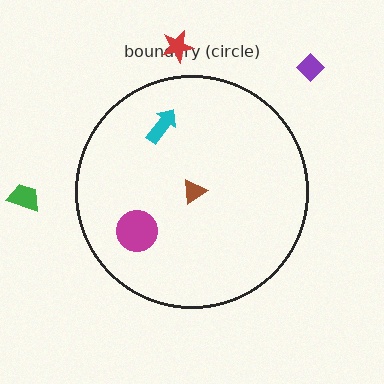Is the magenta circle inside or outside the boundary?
Inside.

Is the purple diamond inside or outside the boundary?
Outside.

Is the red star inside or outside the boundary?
Outside.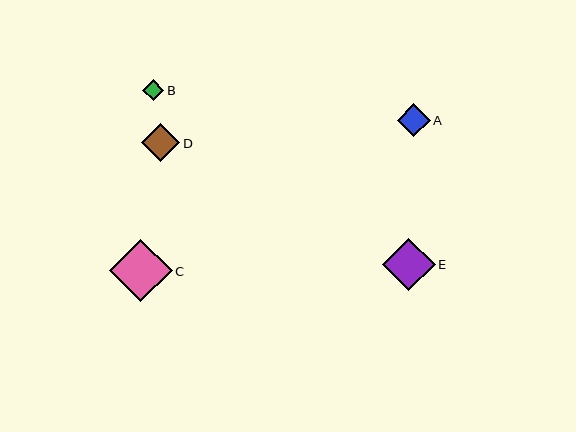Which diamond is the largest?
Diamond C is the largest with a size of approximately 62 pixels.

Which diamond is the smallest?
Diamond B is the smallest with a size of approximately 21 pixels.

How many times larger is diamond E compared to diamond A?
Diamond E is approximately 1.6 times the size of diamond A.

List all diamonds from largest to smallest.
From largest to smallest: C, E, D, A, B.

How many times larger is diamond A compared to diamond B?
Diamond A is approximately 1.6 times the size of diamond B.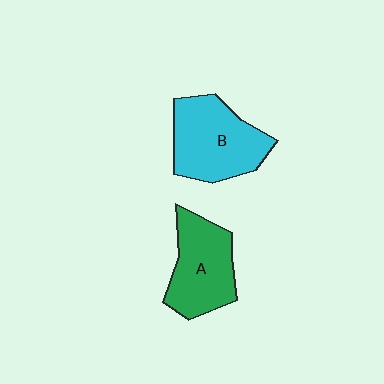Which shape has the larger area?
Shape B (cyan).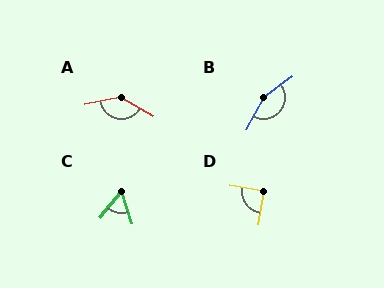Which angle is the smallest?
C, at approximately 56 degrees.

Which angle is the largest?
B, at approximately 154 degrees.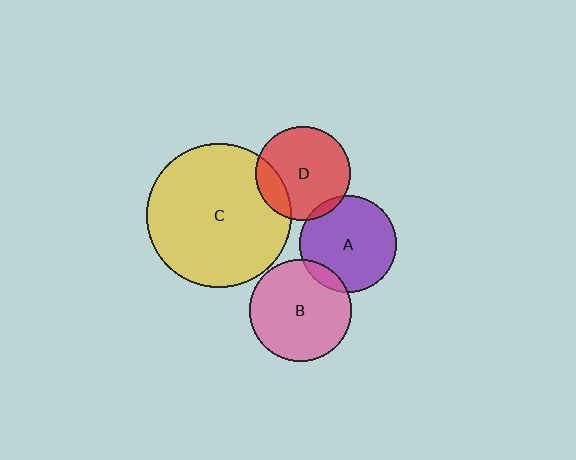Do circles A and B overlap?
Yes.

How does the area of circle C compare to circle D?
Approximately 2.3 times.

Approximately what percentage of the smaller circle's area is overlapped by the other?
Approximately 10%.